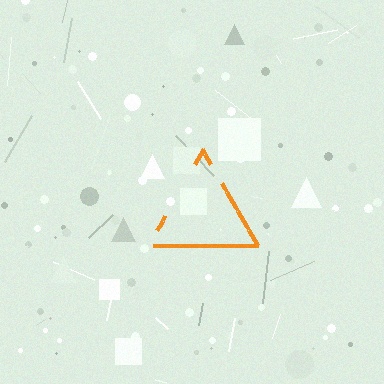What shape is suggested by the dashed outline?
The dashed outline suggests a triangle.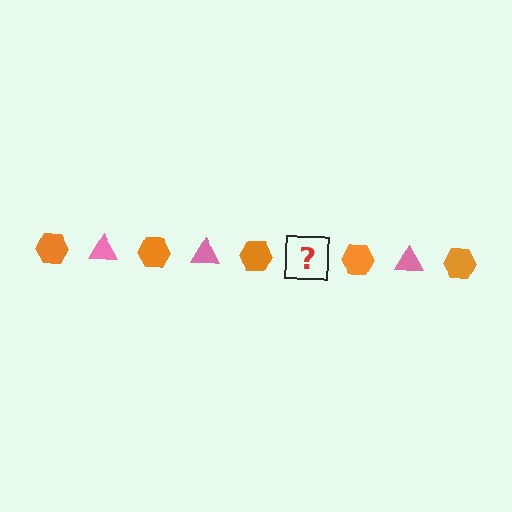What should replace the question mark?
The question mark should be replaced with a pink triangle.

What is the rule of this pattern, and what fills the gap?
The rule is that the pattern alternates between orange hexagon and pink triangle. The gap should be filled with a pink triangle.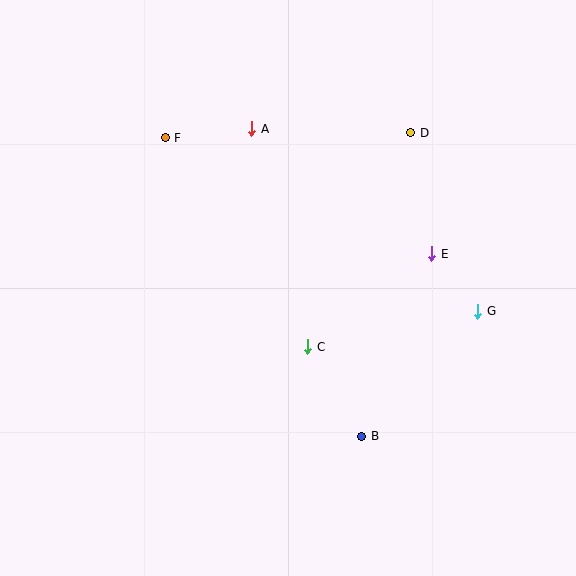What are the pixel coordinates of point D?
Point D is at (411, 133).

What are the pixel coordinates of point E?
Point E is at (432, 254).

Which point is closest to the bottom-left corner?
Point C is closest to the bottom-left corner.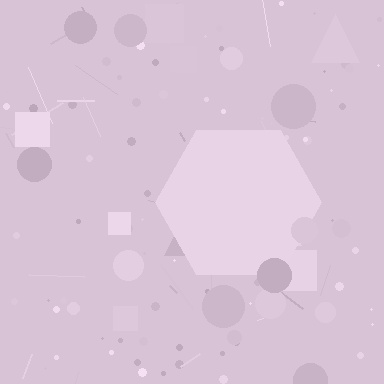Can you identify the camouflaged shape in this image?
The camouflaged shape is a hexagon.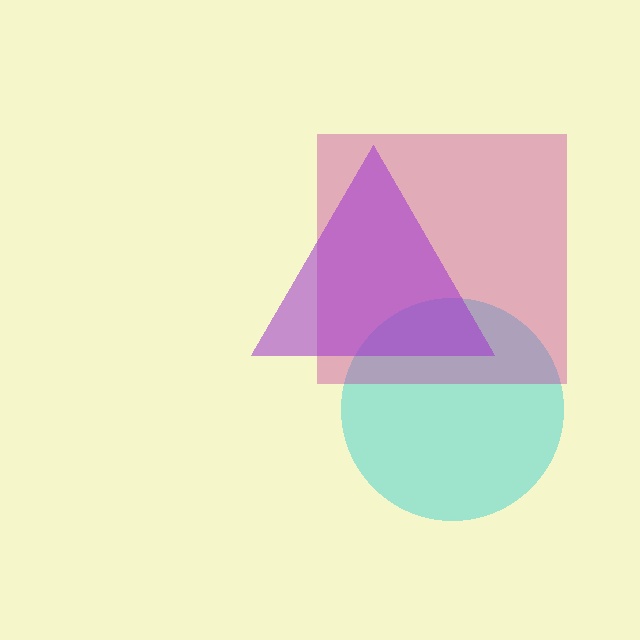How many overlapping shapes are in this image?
There are 3 overlapping shapes in the image.